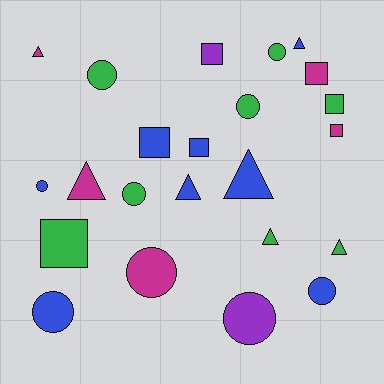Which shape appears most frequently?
Circle, with 9 objects.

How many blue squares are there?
There are 2 blue squares.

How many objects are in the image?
There are 23 objects.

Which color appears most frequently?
Green, with 8 objects.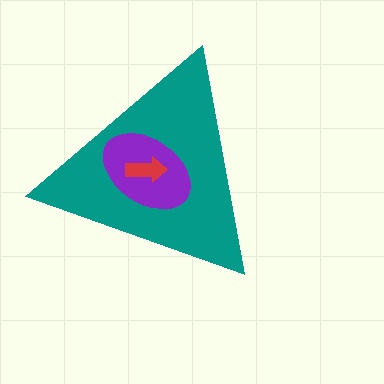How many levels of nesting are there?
3.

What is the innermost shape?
The red arrow.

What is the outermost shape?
The teal triangle.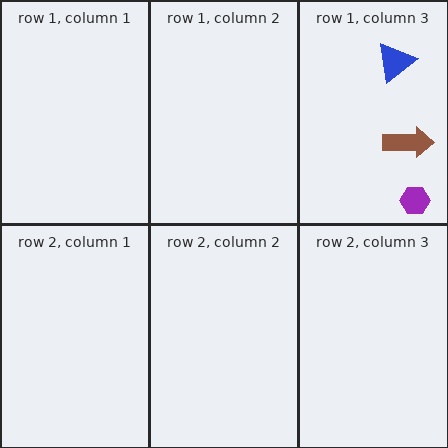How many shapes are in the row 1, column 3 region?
3.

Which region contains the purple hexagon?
The row 1, column 3 region.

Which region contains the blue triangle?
The row 1, column 3 region.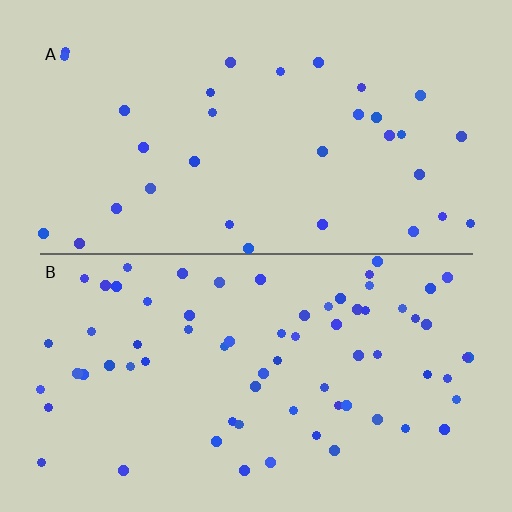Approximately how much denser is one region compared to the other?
Approximately 2.2× — region B over region A.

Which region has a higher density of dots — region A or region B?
B (the bottom).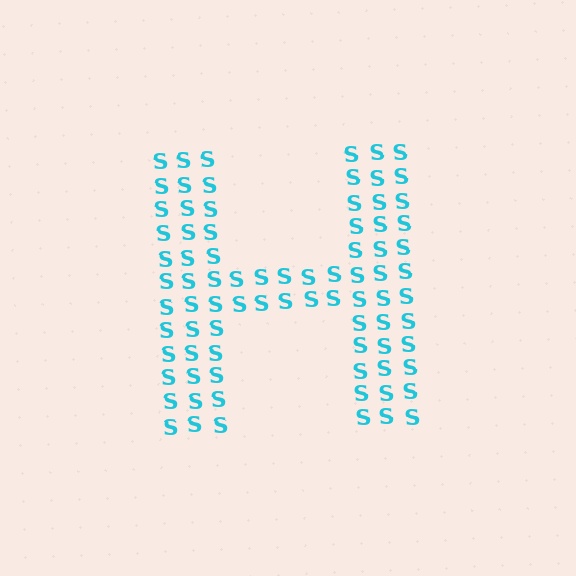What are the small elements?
The small elements are letter S's.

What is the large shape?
The large shape is the letter H.